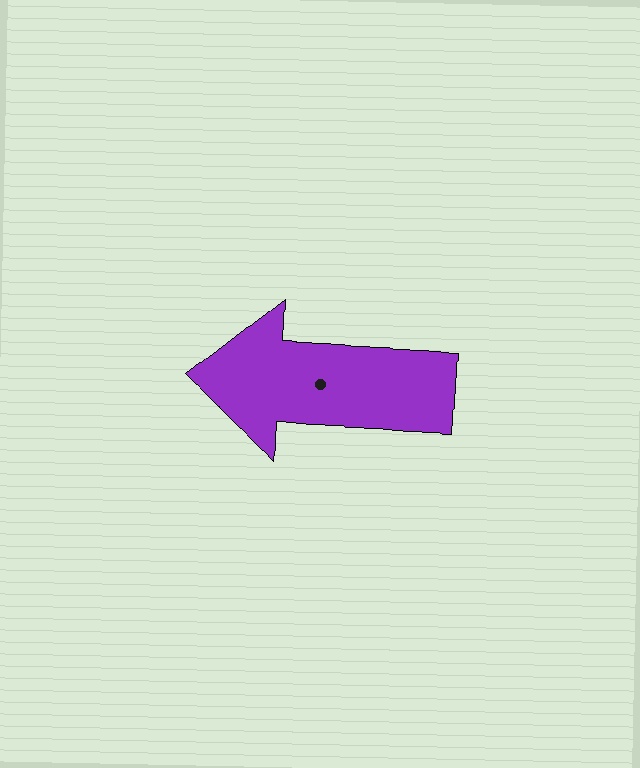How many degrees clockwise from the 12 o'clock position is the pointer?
Approximately 273 degrees.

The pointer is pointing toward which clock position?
Roughly 9 o'clock.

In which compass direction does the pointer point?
West.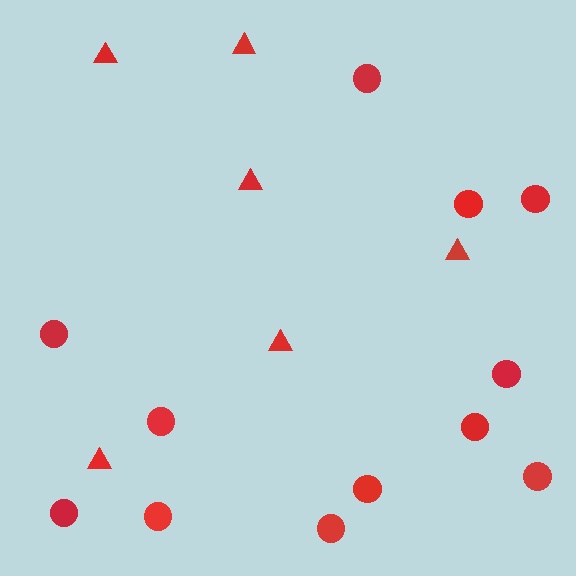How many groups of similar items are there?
There are 2 groups: one group of circles (12) and one group of triangles (6).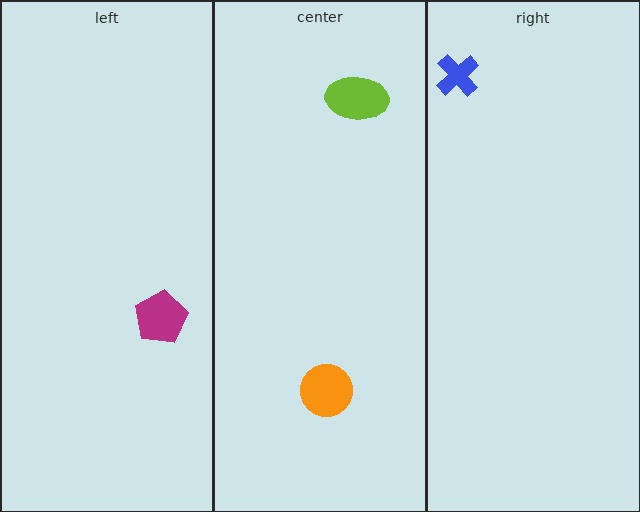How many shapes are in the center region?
2.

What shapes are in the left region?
The magenta pentagon.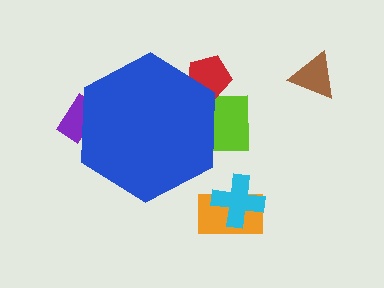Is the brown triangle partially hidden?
No, the brown triangle is fully visible.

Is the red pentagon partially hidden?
Yes, the red pentagon is partially hidden behind the blue hexagon.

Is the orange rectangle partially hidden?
No, the orange rectangle is fully visible.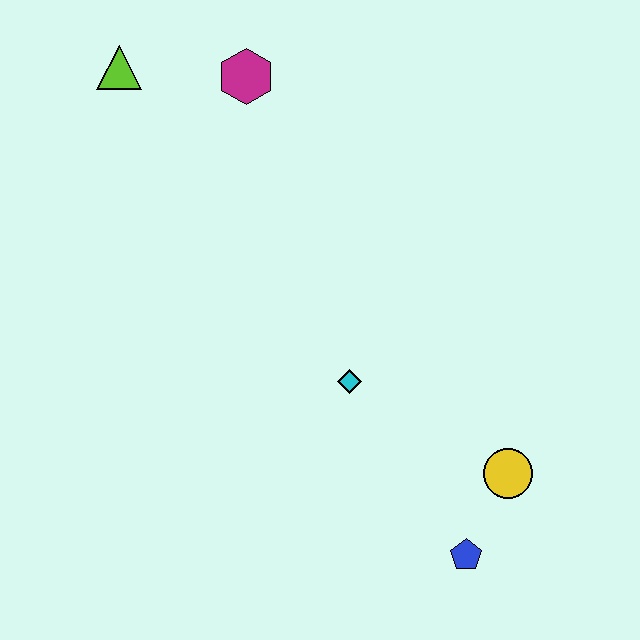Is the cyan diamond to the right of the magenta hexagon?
Yes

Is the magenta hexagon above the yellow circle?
Yes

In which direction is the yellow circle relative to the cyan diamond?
The yellow circle is to the right of the cyan diamond.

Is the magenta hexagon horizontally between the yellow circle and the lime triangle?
Yes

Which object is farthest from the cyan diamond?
The lime triangle is farthest from the cyan diamond.